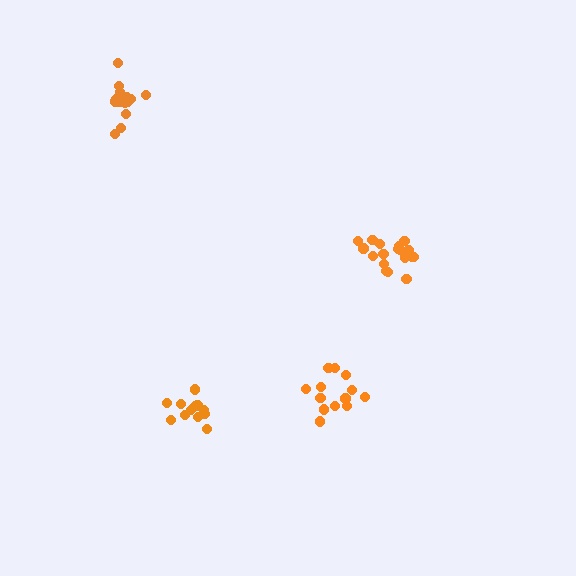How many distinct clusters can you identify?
There are 4 distinct clusters.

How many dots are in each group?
Group 1: 14 dots, Group 2: 13 dots, Group 3: 12 dots, Group 4: 18 dots (57 total).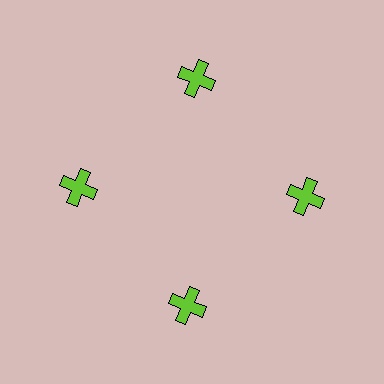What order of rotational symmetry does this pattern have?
This pattern has 4-fold rotational symmetry.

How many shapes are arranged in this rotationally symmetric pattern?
There are 4 shapes, arranged in 4 groups of 1.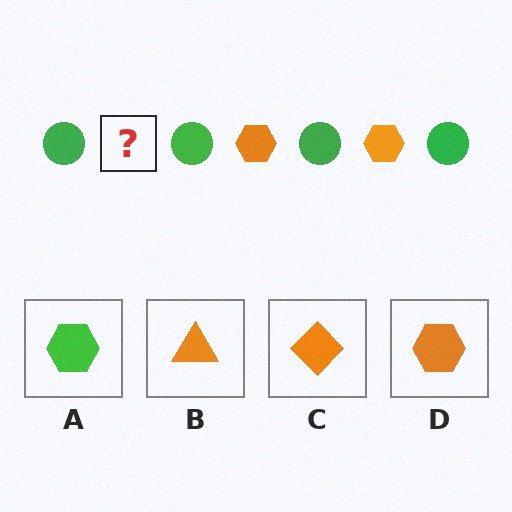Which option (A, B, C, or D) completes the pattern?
D.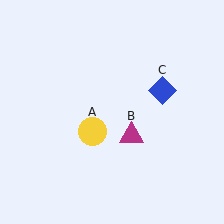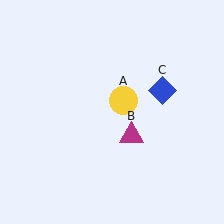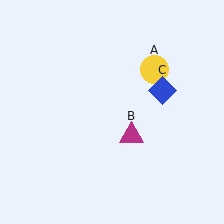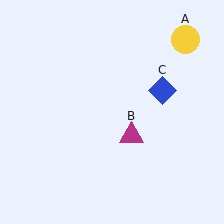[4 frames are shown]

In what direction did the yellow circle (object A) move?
The yellow circle (object A) moved up and to the right.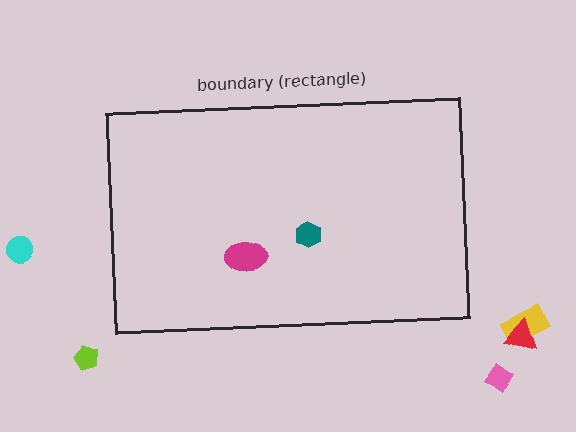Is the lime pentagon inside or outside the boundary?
Outside.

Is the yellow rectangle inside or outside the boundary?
Outside.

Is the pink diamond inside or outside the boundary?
Outside.